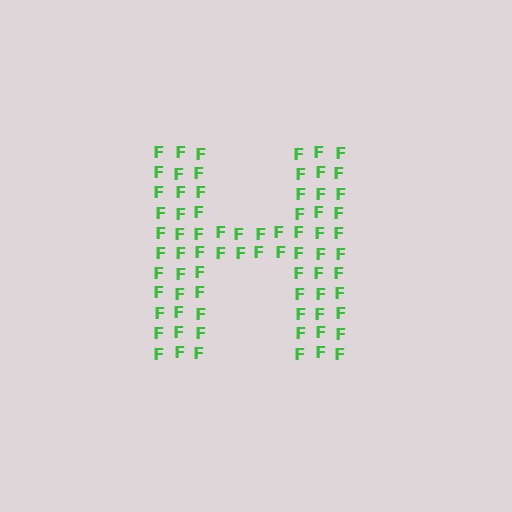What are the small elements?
The small elements are letter F's.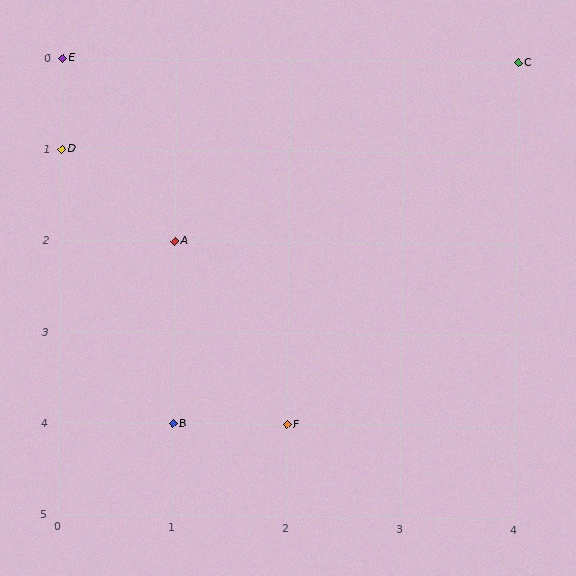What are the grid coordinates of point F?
Point F is at grid coordinates (2, 4).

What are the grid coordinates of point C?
Point C is at grid coordinates (4, 0).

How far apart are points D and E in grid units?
Points D and E are 1 row apart.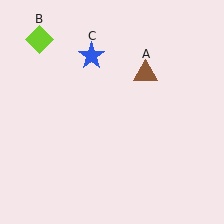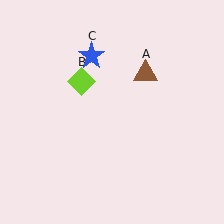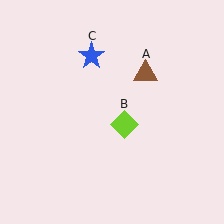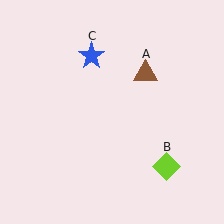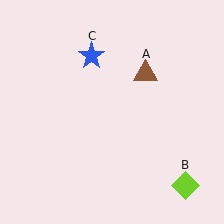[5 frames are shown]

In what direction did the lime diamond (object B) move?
The lime diamond (object B) moved down and to the right.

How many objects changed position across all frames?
1 object changed position: lime diamond (object B).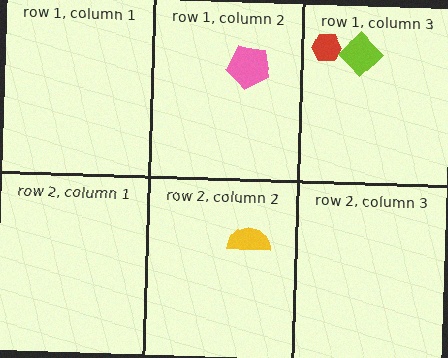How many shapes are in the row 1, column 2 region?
1.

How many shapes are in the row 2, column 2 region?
1.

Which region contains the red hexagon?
The row 1, column 3 region.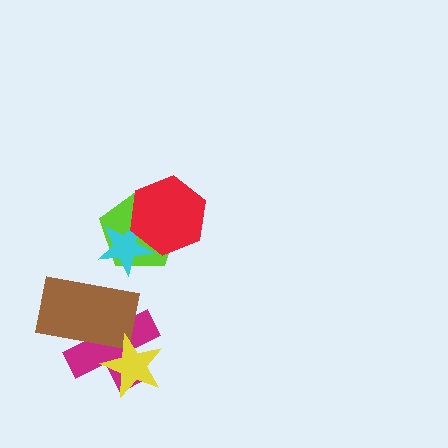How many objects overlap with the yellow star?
2 objects overlap with the yellow star.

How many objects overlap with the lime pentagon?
2 objects overlap with the lime pentagon.